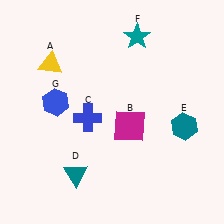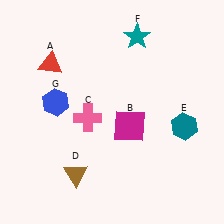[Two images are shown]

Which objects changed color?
A changed from yellow to red. C changed from blue to pink. D changed from teal to brown.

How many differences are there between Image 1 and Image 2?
There are 3 differences between the two images.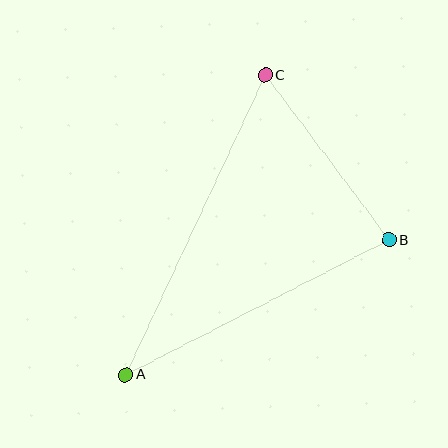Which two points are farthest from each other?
Points A and C are farthest from each other.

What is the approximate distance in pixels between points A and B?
The distance between A and B is approximately 295 pixels.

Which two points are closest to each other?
Points B and C are closest to each other.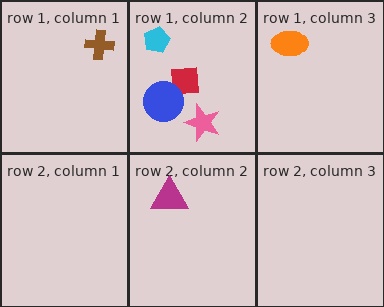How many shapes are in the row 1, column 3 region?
1.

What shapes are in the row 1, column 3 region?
The orange ellipse.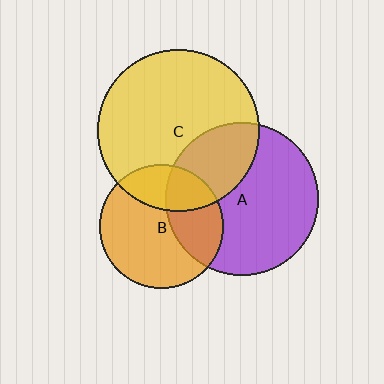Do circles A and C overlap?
Yes.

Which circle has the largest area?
Circle C (yellow).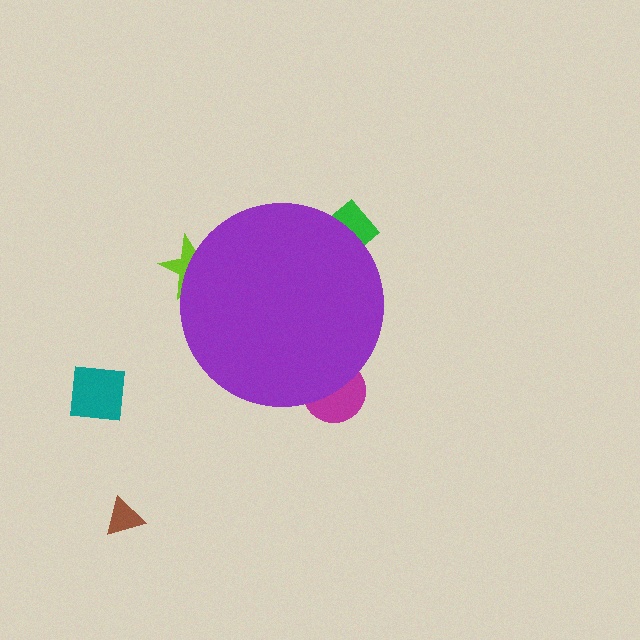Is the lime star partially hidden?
Yes, the lime star is partially hidden behind the purple circle.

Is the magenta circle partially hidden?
Yes, the magenta circle is partially hidden behind the purple circle.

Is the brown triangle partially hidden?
No, the brown triangle is fully visible.